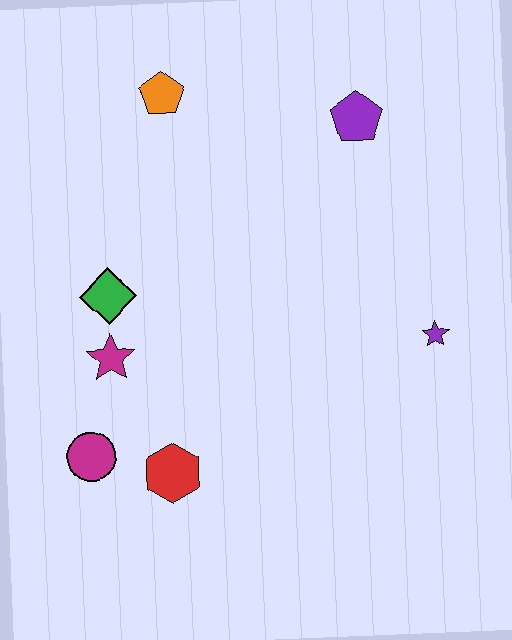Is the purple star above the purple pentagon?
No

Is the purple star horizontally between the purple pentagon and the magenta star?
No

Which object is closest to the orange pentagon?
The purple pentagon is closest to the orange pentagon.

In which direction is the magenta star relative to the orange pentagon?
The magenta star is below the orange pentagon.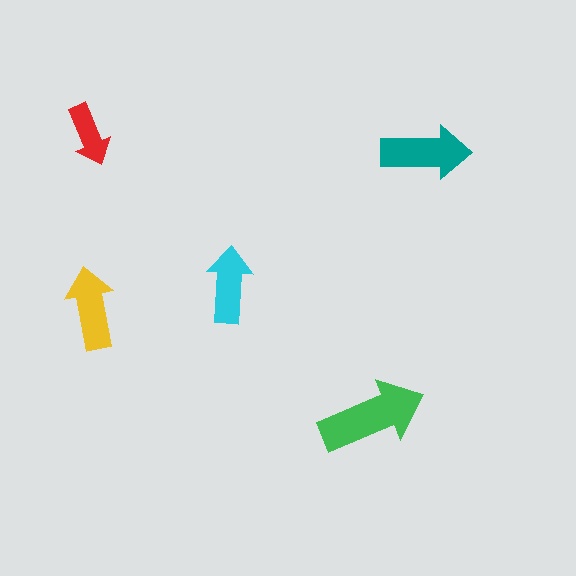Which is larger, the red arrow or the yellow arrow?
The yellow one.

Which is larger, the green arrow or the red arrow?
The green one.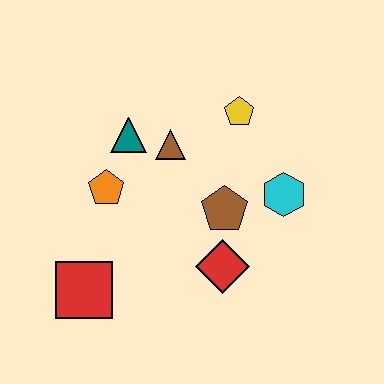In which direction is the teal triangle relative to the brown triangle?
The teal triangle is to the left of the brown triangle.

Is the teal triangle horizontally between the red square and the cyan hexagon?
Yes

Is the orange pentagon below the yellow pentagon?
Yes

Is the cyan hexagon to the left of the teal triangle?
No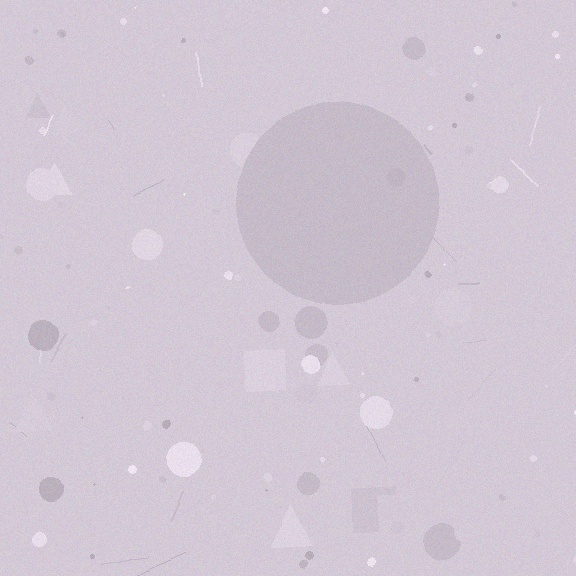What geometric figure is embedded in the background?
A circle is embedded in the background.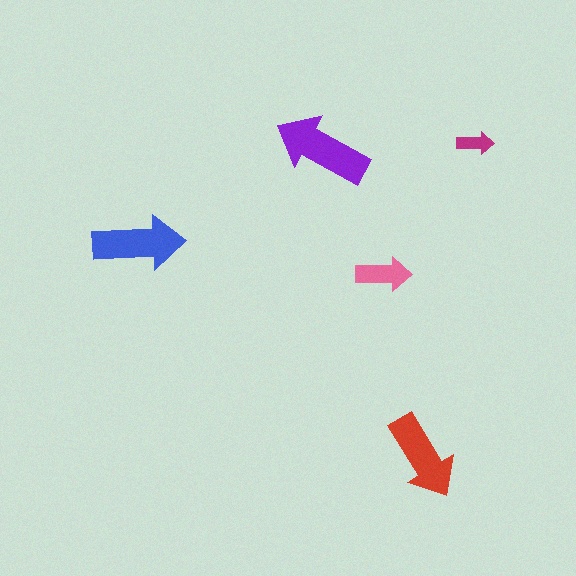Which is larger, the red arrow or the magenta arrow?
The red one.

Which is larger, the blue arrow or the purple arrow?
The purple one.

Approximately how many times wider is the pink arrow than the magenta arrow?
About 1.5 times wider.